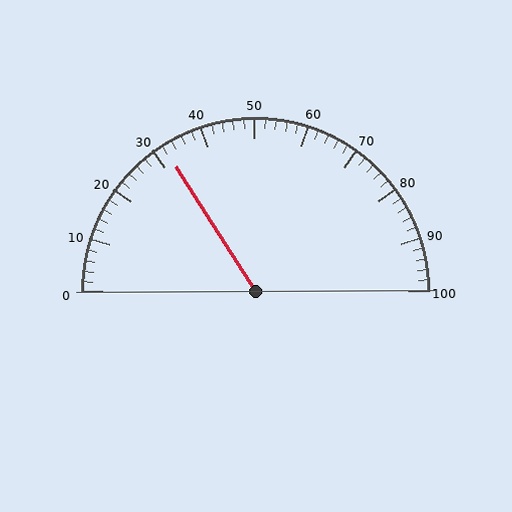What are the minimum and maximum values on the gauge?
The gauge ranges from 0 to 100.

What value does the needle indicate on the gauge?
The needle indicates approximately 32.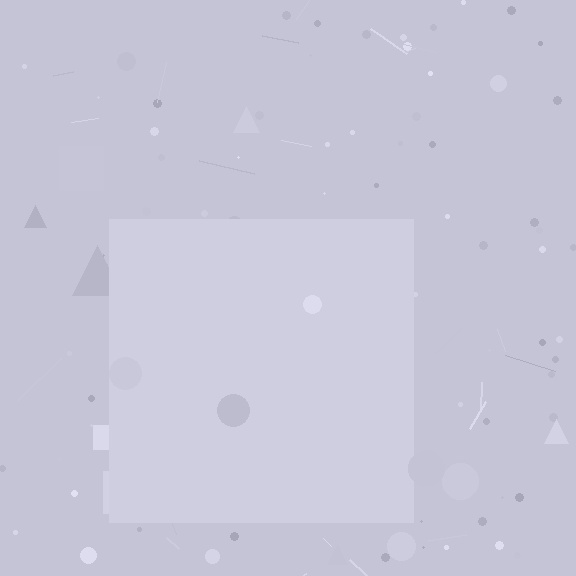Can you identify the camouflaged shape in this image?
The camouflaged shape is a square.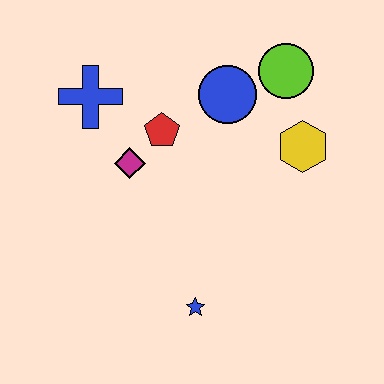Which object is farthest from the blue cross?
The blue star is farthest from the blue cross.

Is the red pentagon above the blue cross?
No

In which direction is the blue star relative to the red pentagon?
The blue star is below the red pentagon.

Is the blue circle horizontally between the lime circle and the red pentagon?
Yes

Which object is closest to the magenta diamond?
The red pentagon is closest to the magenta diamond.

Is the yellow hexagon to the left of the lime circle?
No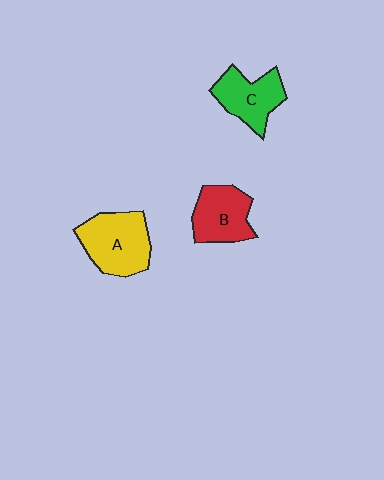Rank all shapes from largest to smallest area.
From largest to smallest: A (yellow), B (red), C (green).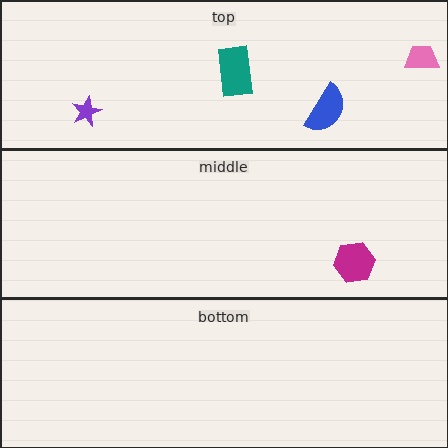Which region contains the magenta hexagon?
The middle region.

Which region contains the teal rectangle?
The top region.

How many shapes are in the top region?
4.